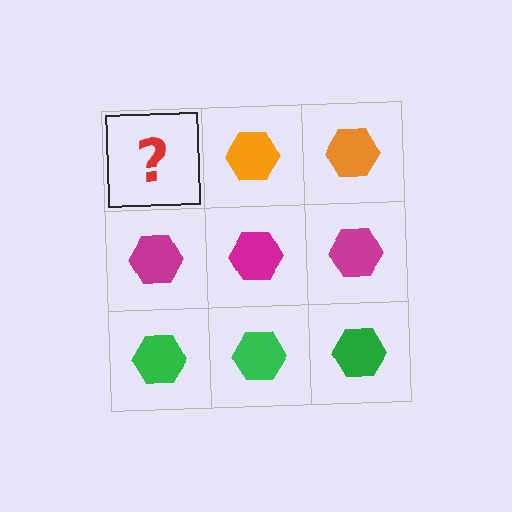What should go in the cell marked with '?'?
The missing cell should contain an orange hexagon.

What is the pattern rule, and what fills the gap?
The rule is that each row has a consistent color. The gap should be filled with an orange hexagon.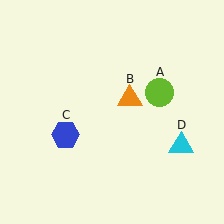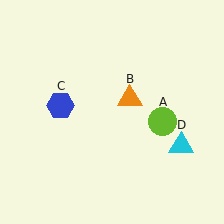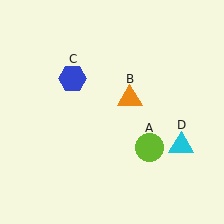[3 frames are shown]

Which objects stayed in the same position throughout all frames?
Orange triangle (object B) and cyan triangle (object D) remained stationary.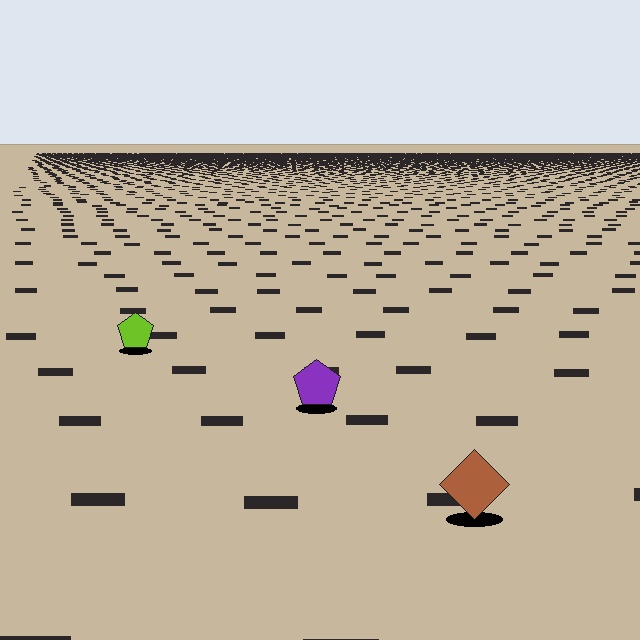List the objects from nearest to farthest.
From nearest to farthest: the brown diamond, the purple pentagon, the lime pentagon.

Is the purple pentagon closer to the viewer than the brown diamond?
No. The brown diamond is closer — you can tell from the texture gradient: the ground texture is coarser near it.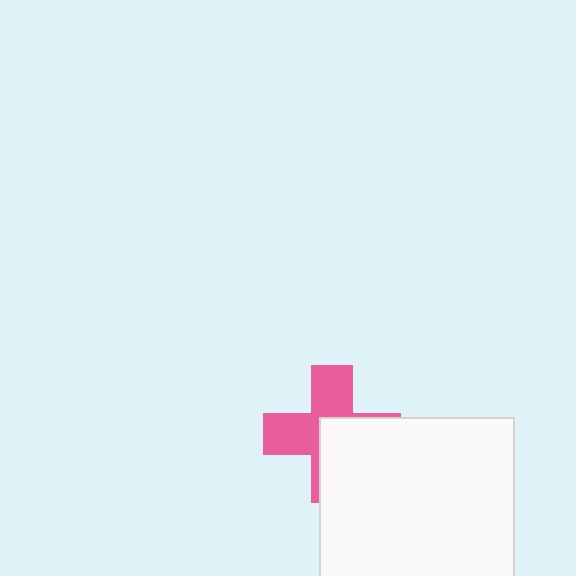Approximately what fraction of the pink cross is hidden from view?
Roughly 48% of the pink cross is hidden behind the white rectangle.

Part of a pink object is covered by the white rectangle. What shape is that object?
It is a cross.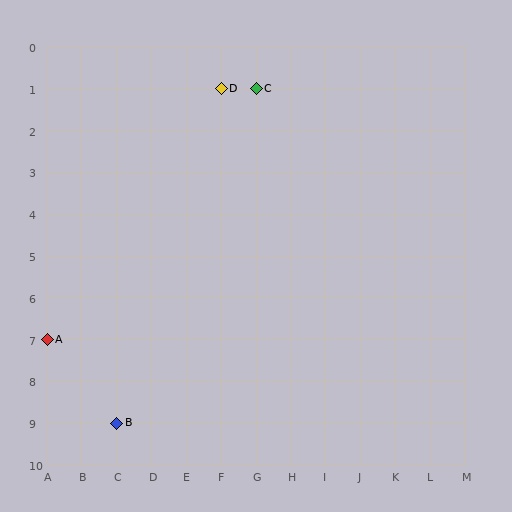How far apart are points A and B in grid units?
Points A and B are 2 columns and 2 rows apart (about 2.8 grid units diagonally).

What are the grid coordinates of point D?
Point D is at grid coordinates (F, 1).